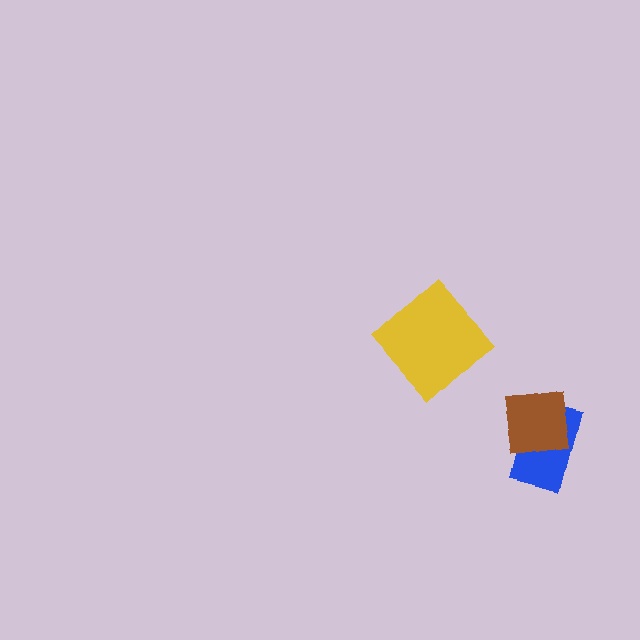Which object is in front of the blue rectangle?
The brown square is in front of the blue rectangle.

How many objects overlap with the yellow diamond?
0 objects overlap with the yellow diamond.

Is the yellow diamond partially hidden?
No, no other shape covers it.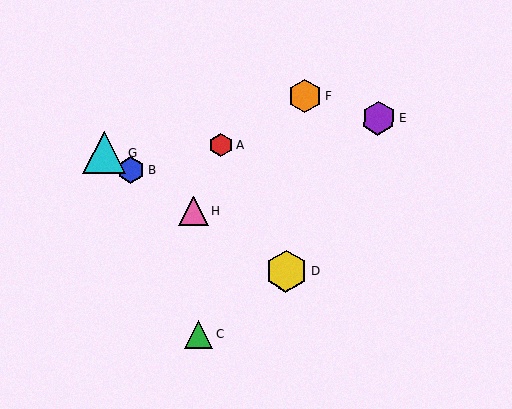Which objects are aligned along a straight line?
Objects B, D, G, H are aligned along a straight line.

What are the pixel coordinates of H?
Object H is at (193, 211).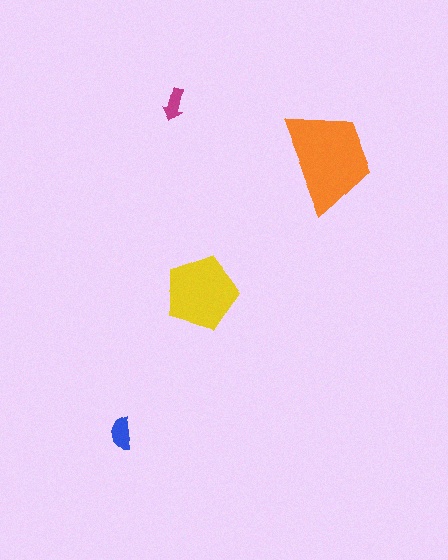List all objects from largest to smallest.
The orange trapezoid, the yellow pentagon, the blue semicircle, the magenta arrow.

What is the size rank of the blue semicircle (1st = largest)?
3rd.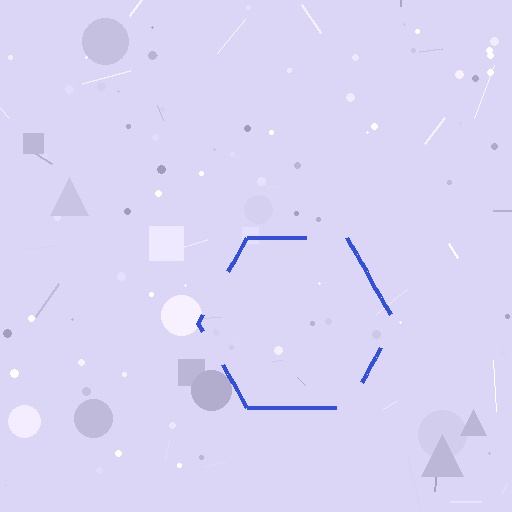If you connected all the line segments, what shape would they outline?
They would outline a hexagon.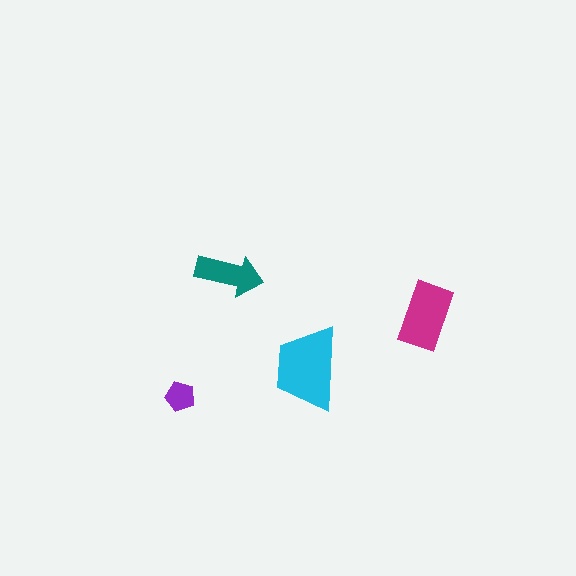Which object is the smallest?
The purple pentagon.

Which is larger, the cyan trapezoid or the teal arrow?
The cyan trapezoid.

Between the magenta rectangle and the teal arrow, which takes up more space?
The magenta rectangle.